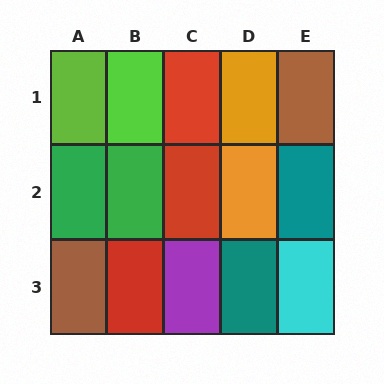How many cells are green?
2 cells are green.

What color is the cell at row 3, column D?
Teal.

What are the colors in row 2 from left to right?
Green, green, red, orange, teal.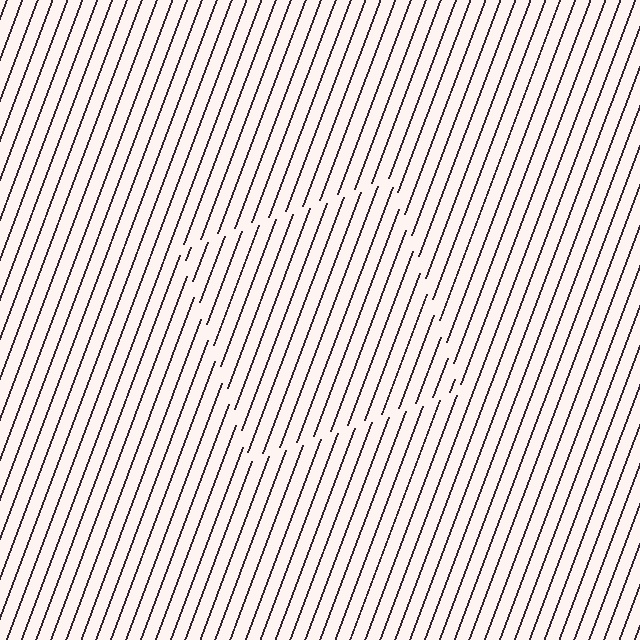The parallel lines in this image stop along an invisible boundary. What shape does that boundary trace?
An illusory square. The interior of the shape contains the same grating, shifted by half a period — the contour is defined by the phase discontinuity where line-ends from the inner and outer gratings abut.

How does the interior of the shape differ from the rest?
The interior of the shape contains the same grating, shifted by half a period — the contour is defined by the phase discontinuity where line-ends from the inner and outer gratings abut.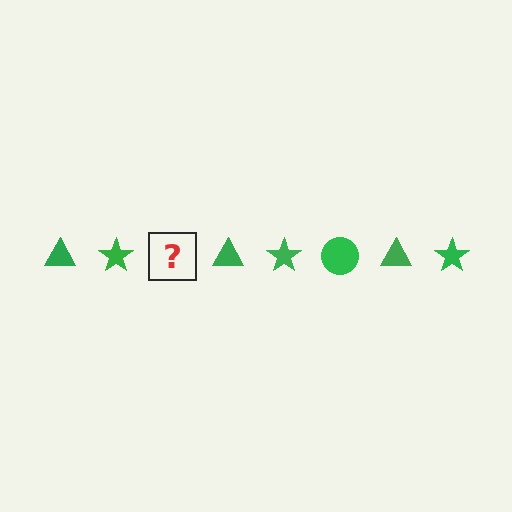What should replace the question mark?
The question mark should be replaced with a green circle.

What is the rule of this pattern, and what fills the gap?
The rule is that the pattern cycles through triangle, star, circle shapes in green. The gap should be filled with a green circle.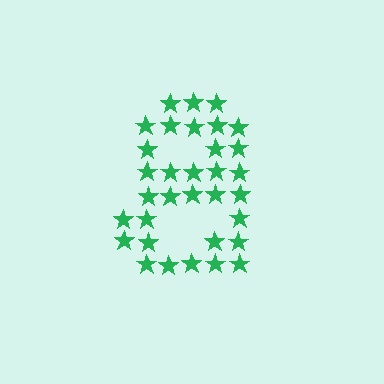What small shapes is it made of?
It is made of small stars.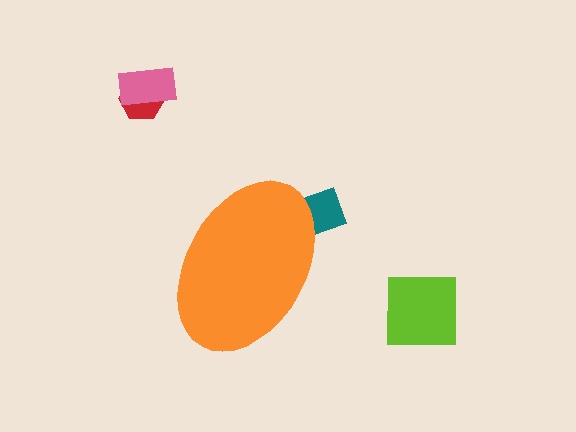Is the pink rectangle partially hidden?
No, the pink rectangle is fully visible.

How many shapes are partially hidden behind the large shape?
1 shape is partially hidden.